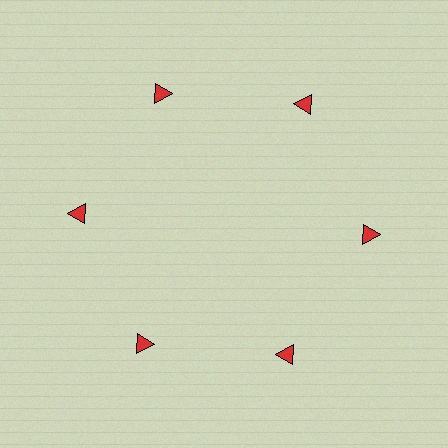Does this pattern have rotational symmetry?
Yes, this pattern has 6-fold rotational symmetry. It looks the same after rotating 60 degrees around the center.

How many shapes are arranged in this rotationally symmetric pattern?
There are 6 shapes, arranged in 6 groups of 1.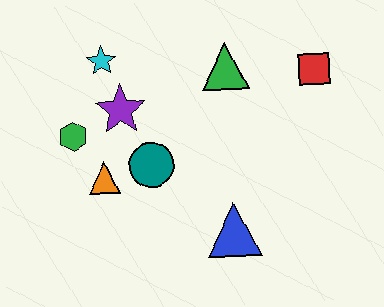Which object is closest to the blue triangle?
The teal circle is closest to the blue triangle.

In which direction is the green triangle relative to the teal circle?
The green triangle is above the teal circle.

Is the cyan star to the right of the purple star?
No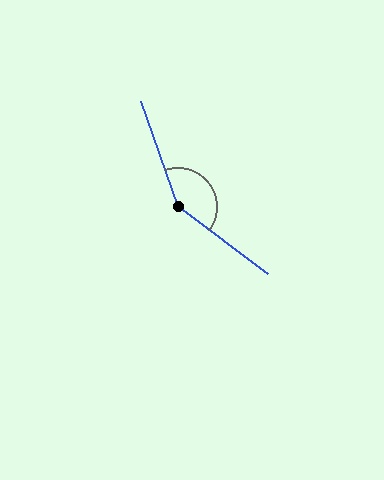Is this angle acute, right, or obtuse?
It is obtuse.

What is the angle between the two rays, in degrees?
Approximately 146 degrees.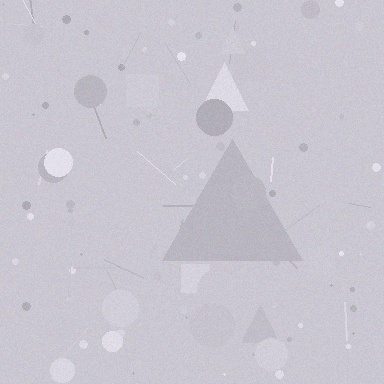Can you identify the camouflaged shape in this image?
The camouflaged shape is a triangle.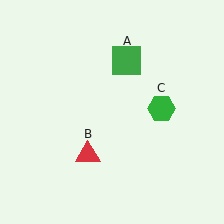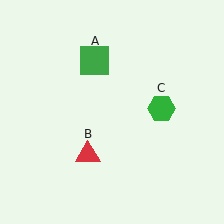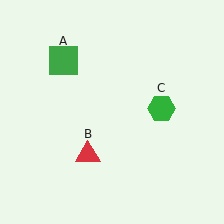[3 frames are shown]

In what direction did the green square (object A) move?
The green square (object A) moved left.